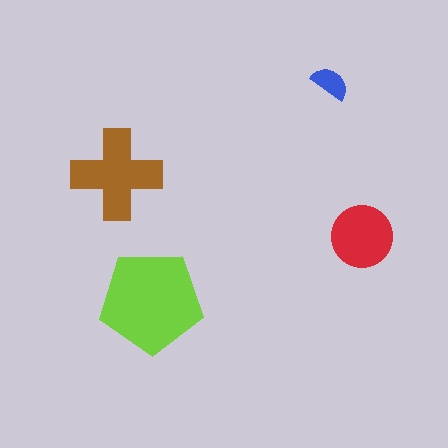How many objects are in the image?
There are 4 objects in the image.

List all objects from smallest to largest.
The blue semicircle, the red circle, the brown cross, the lime pentagon.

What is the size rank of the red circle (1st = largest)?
3rd.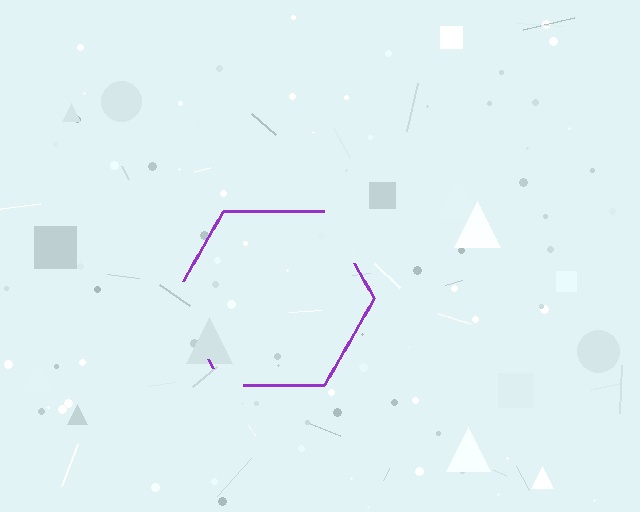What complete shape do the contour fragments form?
The contour fragments form a hexagon.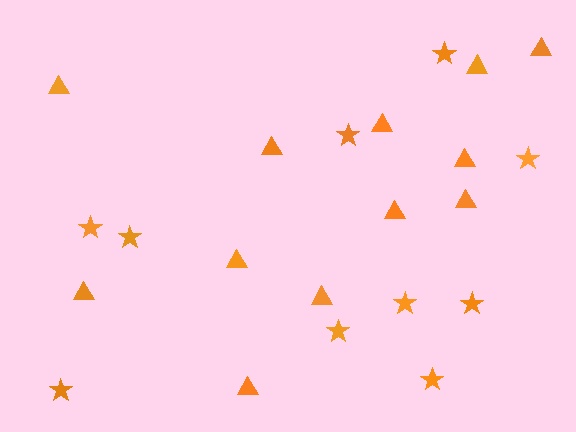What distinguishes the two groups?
There are 2 groups: one group of triangles (12) and one group of stars (10).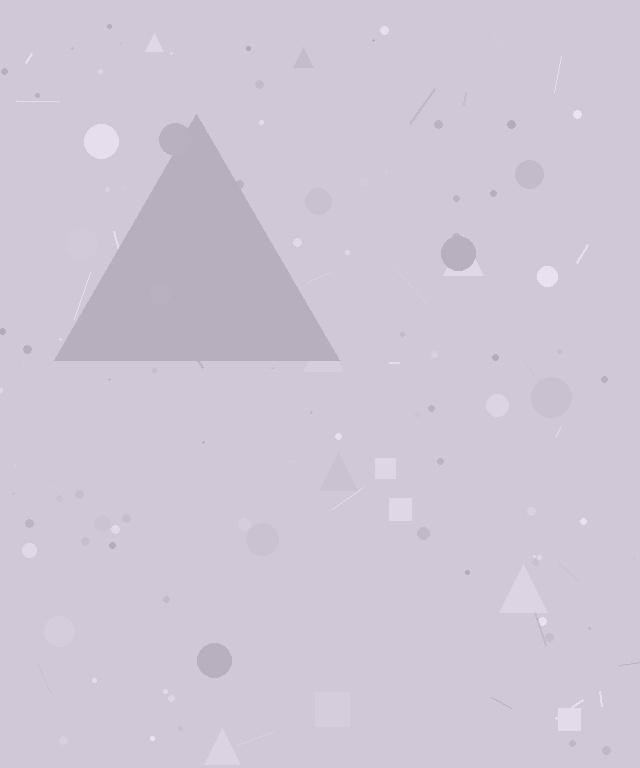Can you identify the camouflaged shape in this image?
The camouflaged shape is a triangle.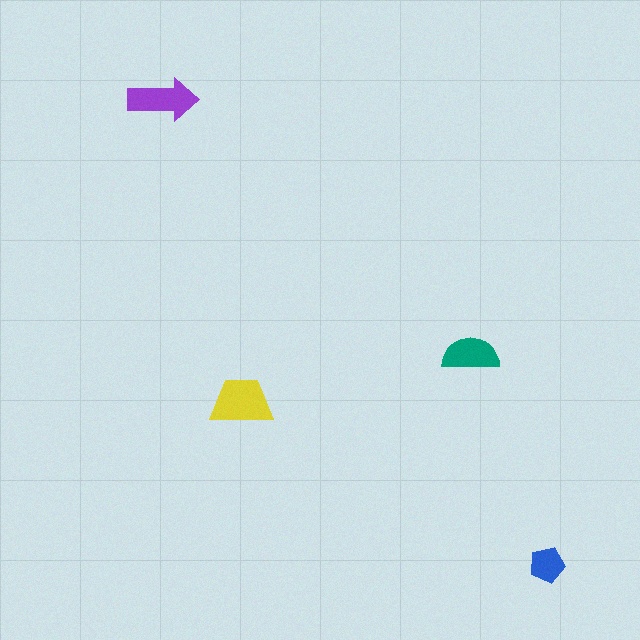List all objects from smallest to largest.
The blue pentagon, the teal semicircle, the purple arrow, the yellow trapezoid.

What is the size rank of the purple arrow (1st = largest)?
2nd.